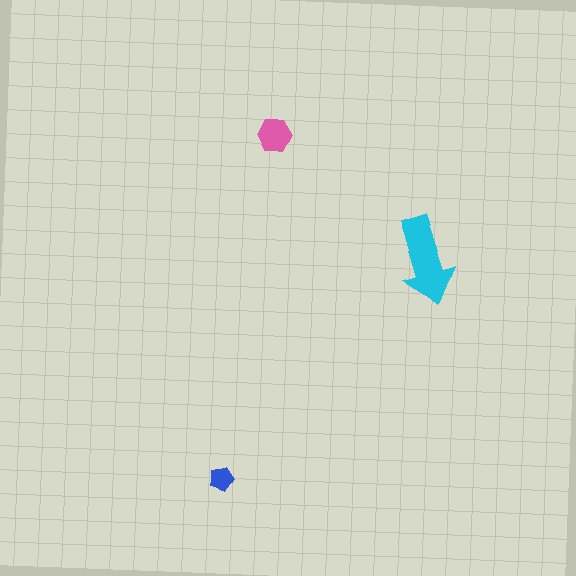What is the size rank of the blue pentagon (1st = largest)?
3rd.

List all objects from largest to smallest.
The cyan arrow, the pink hexagon, the blue pentagon.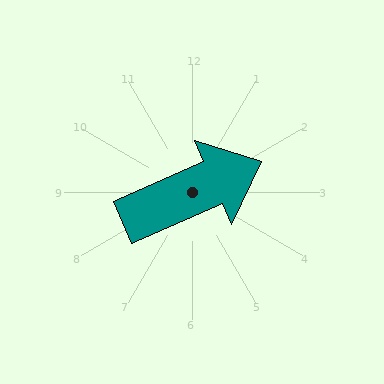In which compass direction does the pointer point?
Northeast.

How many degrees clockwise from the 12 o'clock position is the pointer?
Approximately 66 degrees.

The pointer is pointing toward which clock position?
Roughly 2 o'clock.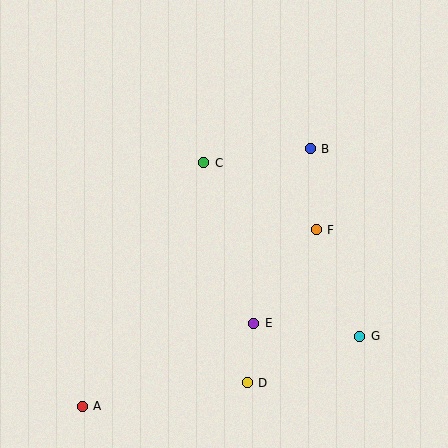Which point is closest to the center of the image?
Point C at (204, 163) is closest to the center.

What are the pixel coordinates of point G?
Point G is at (360, 336).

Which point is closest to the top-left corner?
Point C is closest to the top-left corner.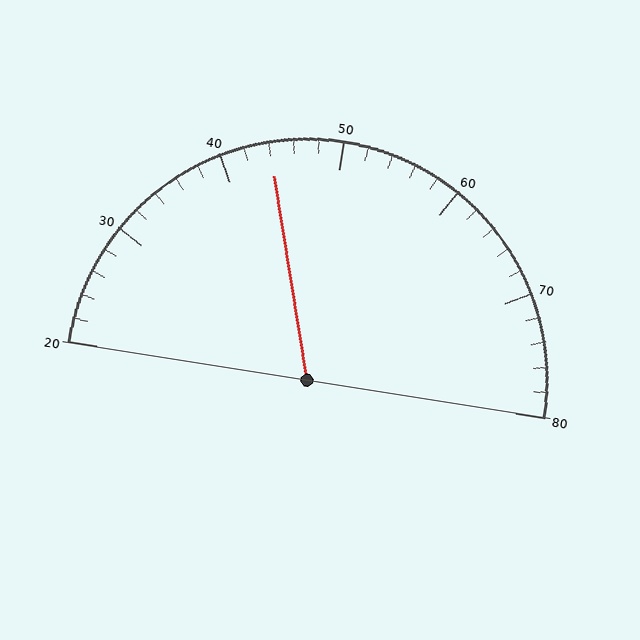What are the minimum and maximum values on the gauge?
The gauge ranges from 20 to 80.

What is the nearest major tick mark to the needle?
The nearest major tick mark is 40.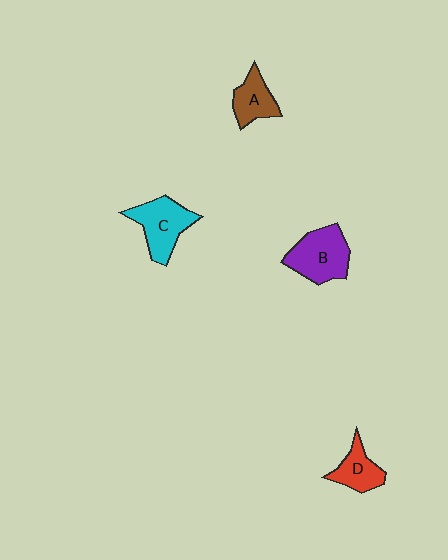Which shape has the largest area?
Shape B (purple).